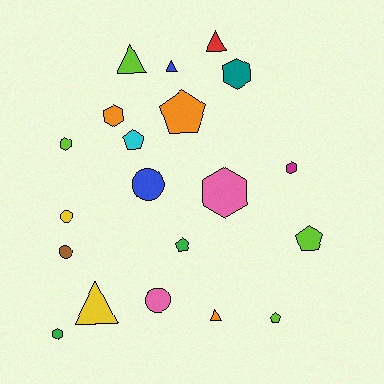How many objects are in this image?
There are 20 objects.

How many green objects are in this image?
There are 2 green objects.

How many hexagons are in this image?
There are 6 hexagons.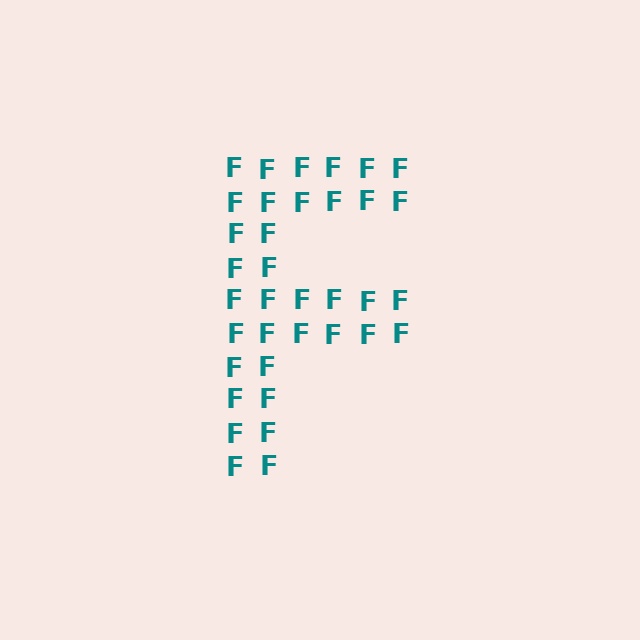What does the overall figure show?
The overall figure shows the letter F.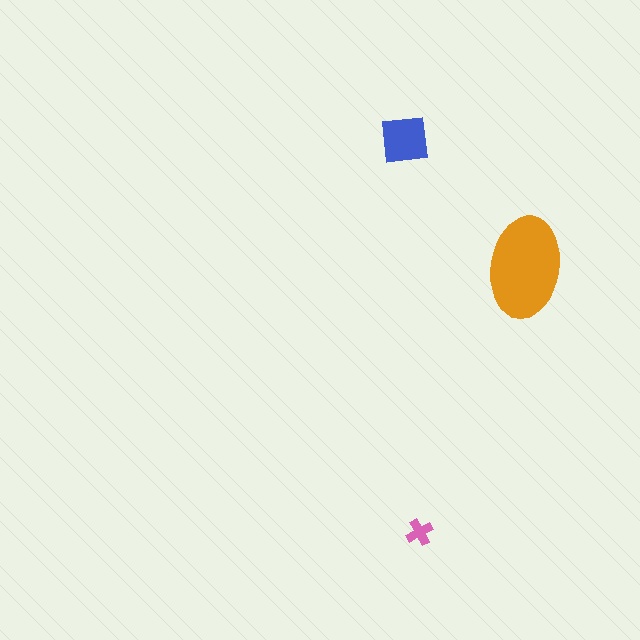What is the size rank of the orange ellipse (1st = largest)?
1st.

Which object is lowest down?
The pink cross is bottommost.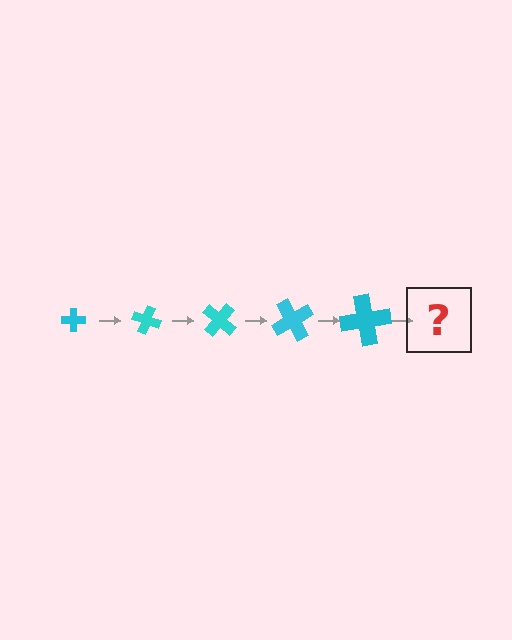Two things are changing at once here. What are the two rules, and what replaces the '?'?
The two rules are that the cross grows larger each step and it rotates 20 degrees each step. The '?' should be a cross, larger than the previous one and rotated 100 degrees from the start.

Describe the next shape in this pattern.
It should be a cross, larger than the previous one and rotated 100 degrees from the start.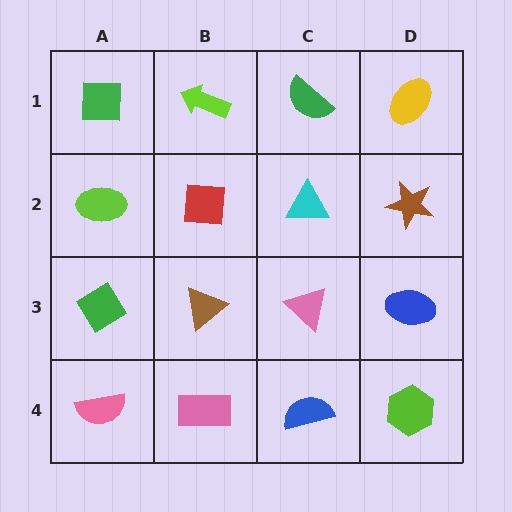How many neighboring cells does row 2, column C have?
4.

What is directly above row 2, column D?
A yellow ellipse.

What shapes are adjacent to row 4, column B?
A brown triangle (row 3, column B), a pink semicircle (row 4, column A), a blue semicircle (row 4, column C).